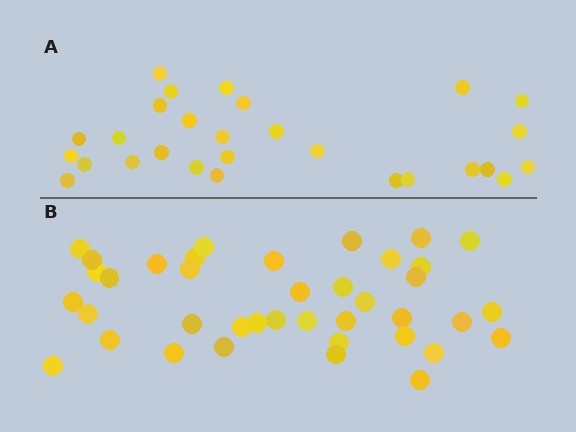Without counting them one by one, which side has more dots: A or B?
Region B (the bottom region) has more dots.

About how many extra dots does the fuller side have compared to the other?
Region B has roughly 12 or so more dots than region A.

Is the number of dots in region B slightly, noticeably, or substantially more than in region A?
Region B has noticeably more, but not dramatically so. The ratio is roughly 1.4 to 1.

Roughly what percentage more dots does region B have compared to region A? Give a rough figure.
About 40% more.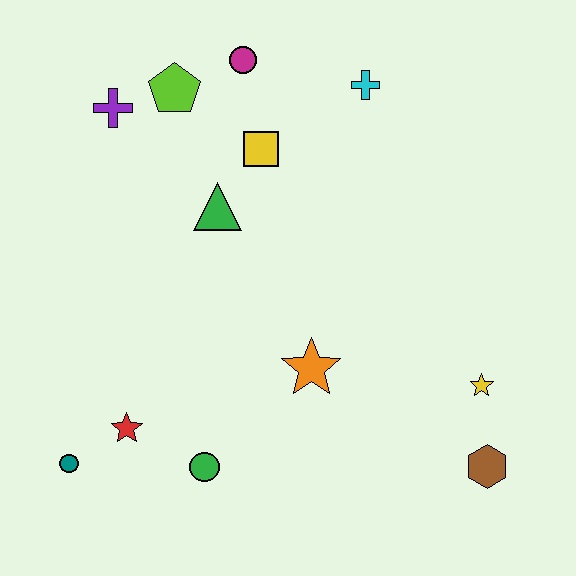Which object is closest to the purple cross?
The lime pentagon is closest to the purple cross.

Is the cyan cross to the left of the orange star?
No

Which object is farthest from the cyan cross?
The teal circle is farthest from the cyan cross.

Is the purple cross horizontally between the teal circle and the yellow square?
Yes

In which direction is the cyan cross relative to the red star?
The cyan cross is above the red star.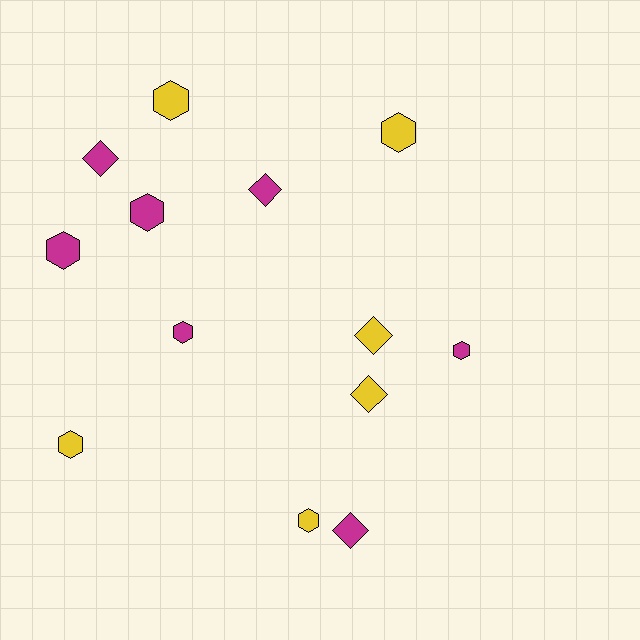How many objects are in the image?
There are 13 objects.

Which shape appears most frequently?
Hexagon, with 8 objects.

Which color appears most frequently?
Magenta, with 7 objects.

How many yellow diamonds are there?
There are 2 yellow diamonds.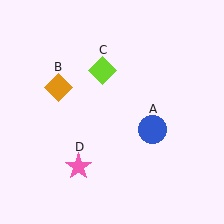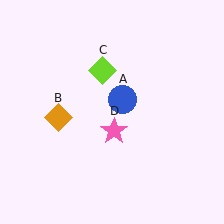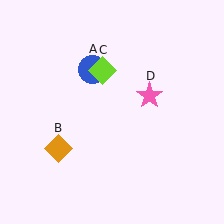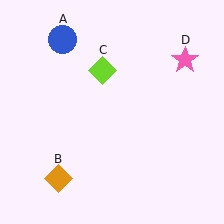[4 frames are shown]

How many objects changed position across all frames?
3 objects changed position: blue circle (object A), orange diamond (object B), pink star (object D).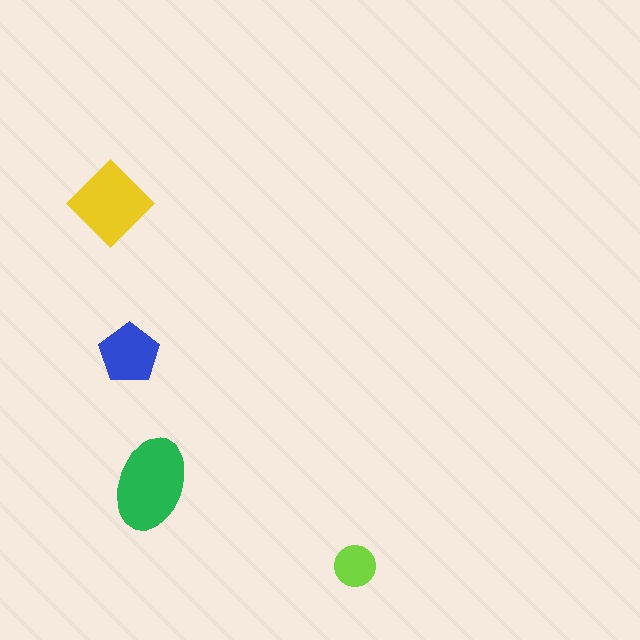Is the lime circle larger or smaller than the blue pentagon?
Smaller.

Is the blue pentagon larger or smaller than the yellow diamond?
Smaller.